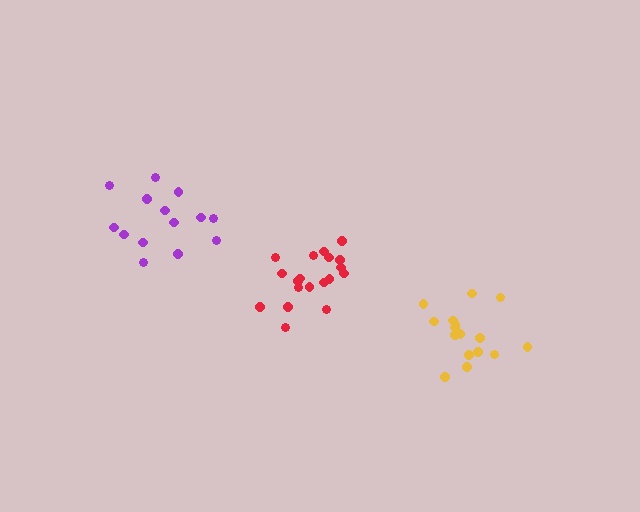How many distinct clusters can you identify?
There are 3 distinct clusters.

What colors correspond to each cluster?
The clusters are colored: yellow, purple, red.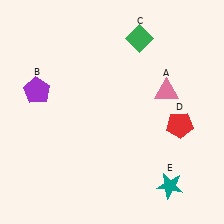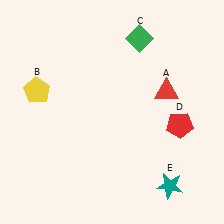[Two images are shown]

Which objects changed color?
A changed from pink to red. B changed from purple to yellow.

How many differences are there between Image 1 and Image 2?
There are 2 differences between the two images.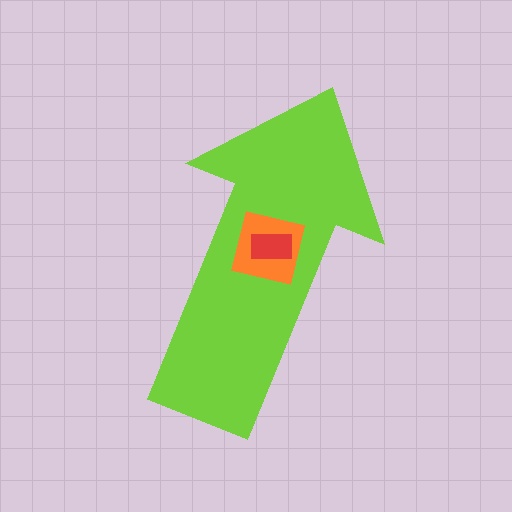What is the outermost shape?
The lime arrow.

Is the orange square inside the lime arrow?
Yes.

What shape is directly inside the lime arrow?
The orange square.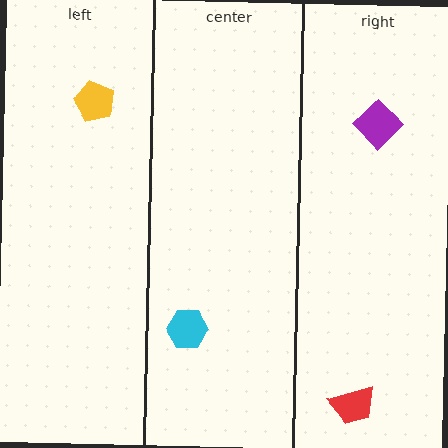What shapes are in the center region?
The cyan hexagon.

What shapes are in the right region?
The purple diamond, the red trapezoid.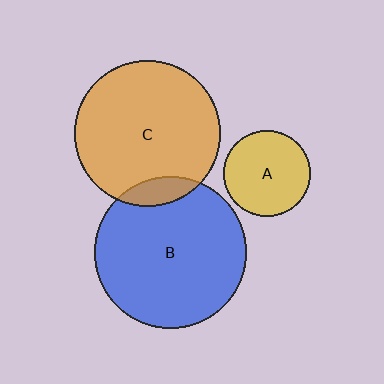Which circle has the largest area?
Circle B (blue).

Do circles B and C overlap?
Yes.